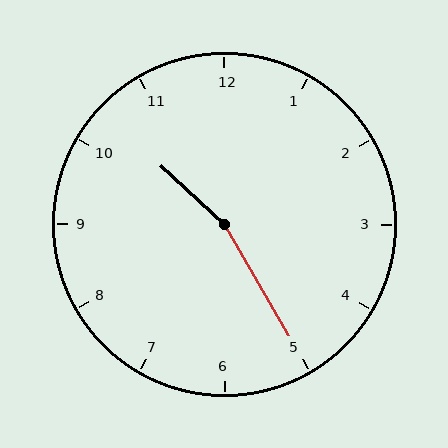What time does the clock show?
10:25.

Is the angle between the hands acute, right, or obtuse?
It is obtuse.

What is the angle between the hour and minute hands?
Approximately 162 degrees.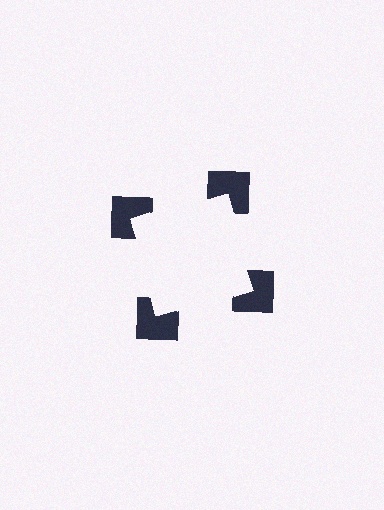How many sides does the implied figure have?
4 sides.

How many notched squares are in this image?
There are 4 — one at each vertex of the illusory square.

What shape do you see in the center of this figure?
An illusory square — its edges are inferred from the aligned wedge cuts in the notched squares, not physically drawn.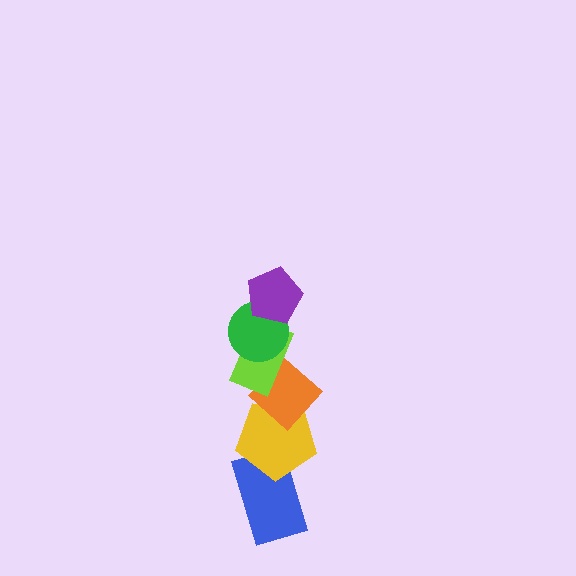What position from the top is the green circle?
The green circle is 2nd from the top.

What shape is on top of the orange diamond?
The lime rectangle is on top of the orange diamond.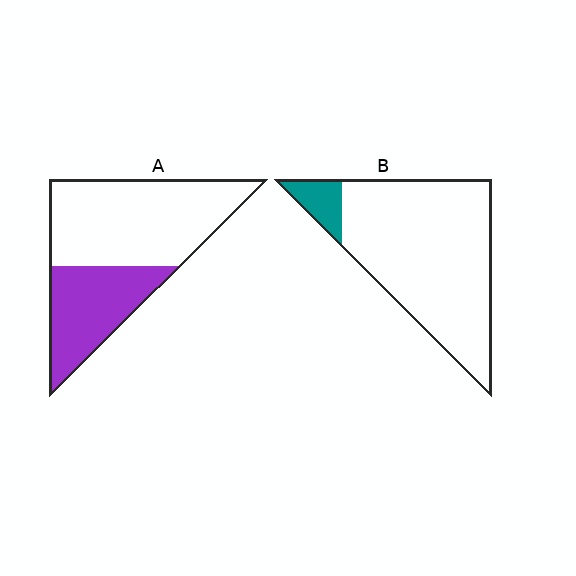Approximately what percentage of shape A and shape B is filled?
A is approximately 35% and B is approximately 10%.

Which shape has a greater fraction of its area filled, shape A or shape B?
Shape A.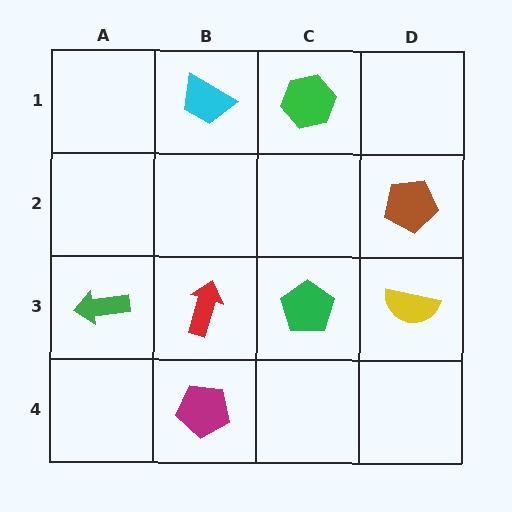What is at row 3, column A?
A green arrow.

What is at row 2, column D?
A brown pentagon.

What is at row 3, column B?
A red arrow.